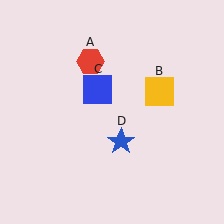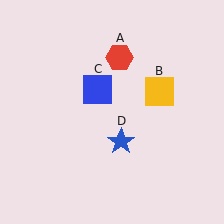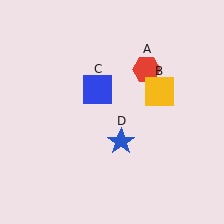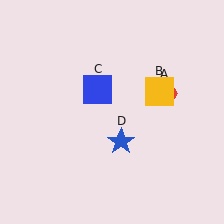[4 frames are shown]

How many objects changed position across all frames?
1 object changed position: red hexagon (object A).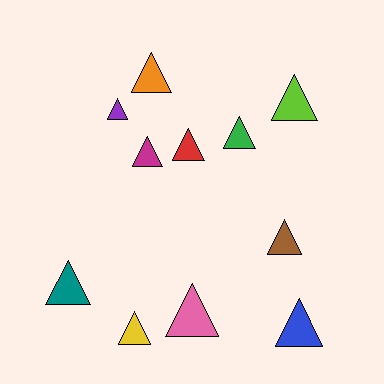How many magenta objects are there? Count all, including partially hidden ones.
There is 1 magenta object.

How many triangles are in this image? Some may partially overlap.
There are 11 triangles.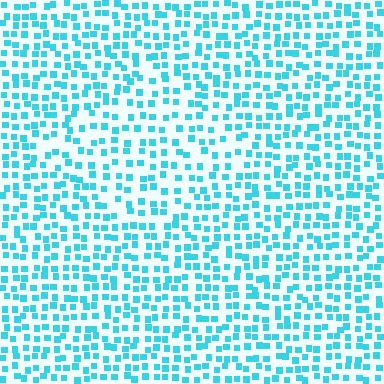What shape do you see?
I see a diamond.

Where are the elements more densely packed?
The elements are more densely packed outside the diamond boundary.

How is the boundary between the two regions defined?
The boundary is defined by a change in element density (approximately 1.5x ratio). All elements are the same color, size, and shape.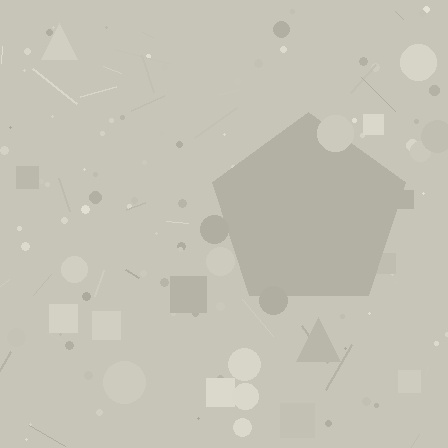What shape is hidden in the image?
A pentagon is hidden in the image.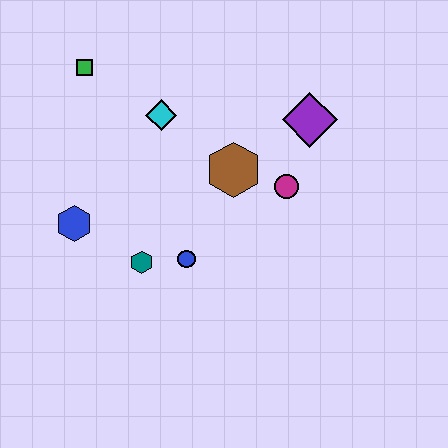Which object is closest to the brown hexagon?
The magenta circle is closest to the brown hexagon.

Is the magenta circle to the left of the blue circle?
No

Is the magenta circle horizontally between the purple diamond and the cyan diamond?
Yes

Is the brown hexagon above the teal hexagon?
Yes